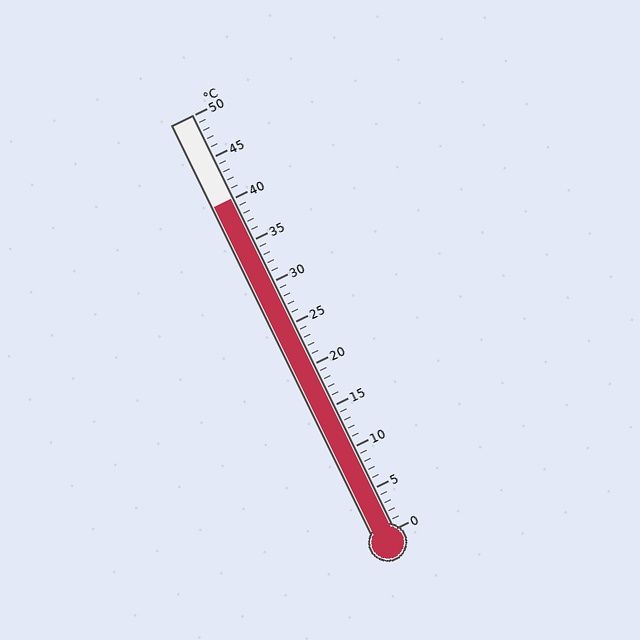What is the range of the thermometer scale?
The thermometer scale ranges from 0°C to 50°C.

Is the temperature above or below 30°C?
The temperature is above 30°C.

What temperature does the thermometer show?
The thermometer shows approximately 40°C.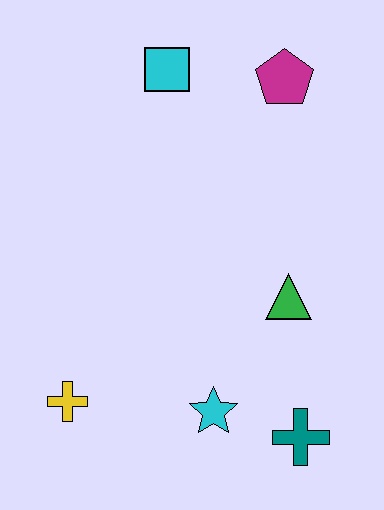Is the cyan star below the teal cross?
No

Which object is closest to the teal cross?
The cyan star is closest to the teal cross.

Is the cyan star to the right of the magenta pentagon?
No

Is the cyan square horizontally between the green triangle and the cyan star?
No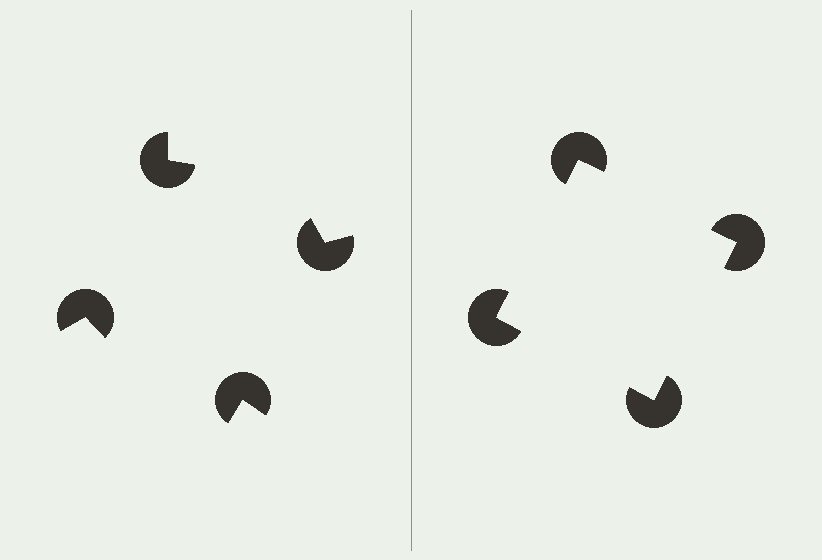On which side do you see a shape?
An illusory square appears on the right side. On the left side the wedge cuts are rotated, so no coherent shape forms.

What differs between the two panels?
The pac-man discs are positioned identically on both sides; only the wedge orientations differ. On the right they align to a square; on the left they are misaligned.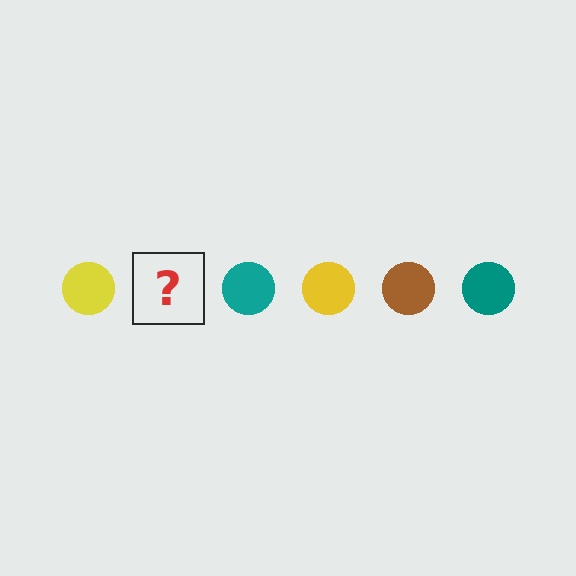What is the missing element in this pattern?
The missing element is a brown circle.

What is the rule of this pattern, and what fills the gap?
The rule is that the pattern cycles through yellow, brown, teal circles. The gap should be filled with a brown circle.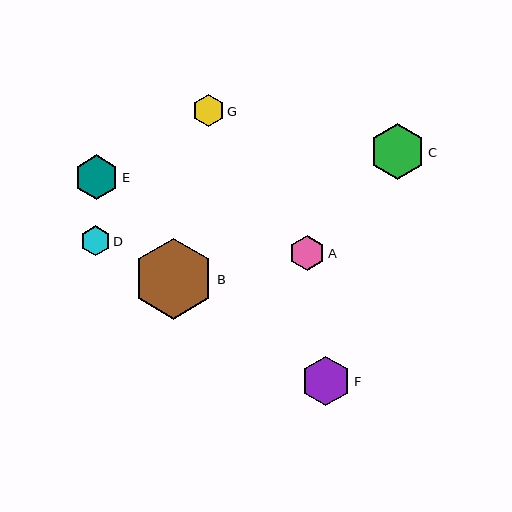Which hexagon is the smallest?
Hexagon D is the smallest with a size of approximately 30 pixels.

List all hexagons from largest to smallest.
From largest to smallest: B, C, F, E, A, G, D.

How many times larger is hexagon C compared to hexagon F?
Hexagon C is approximately 1.1 times the size of hexagon F.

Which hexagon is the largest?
Hexagon B is the largest with a size of approximately 81 pixels.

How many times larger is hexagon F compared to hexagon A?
Hexagon F is approximately 1.4 times the size of hexagon A.